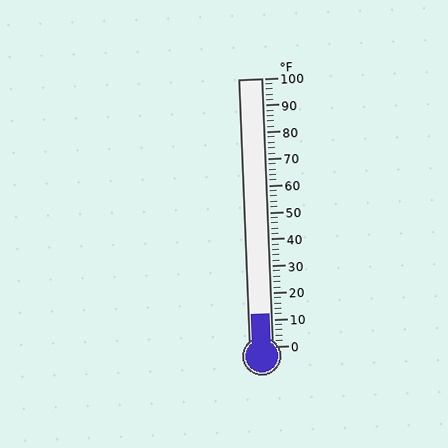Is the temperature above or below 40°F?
The temperature is below 40°F.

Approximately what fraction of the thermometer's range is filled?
The thermometer is filled to approximately 10% of its range.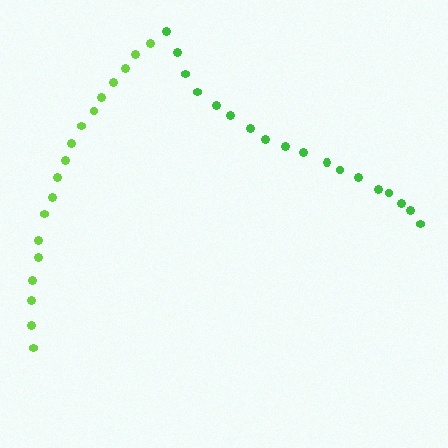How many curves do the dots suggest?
There are 2 distinct paths.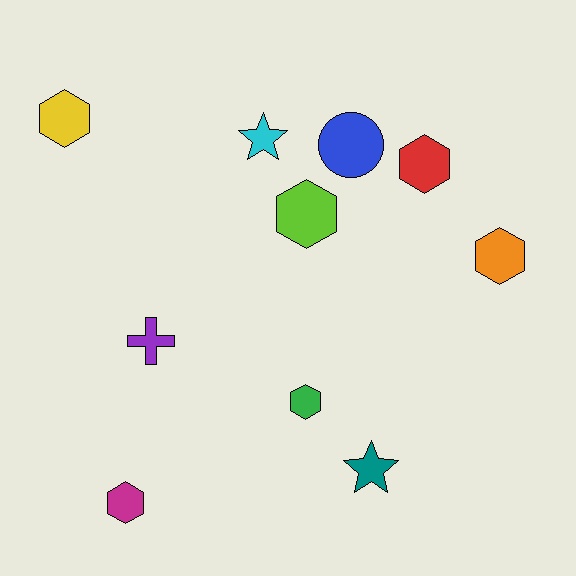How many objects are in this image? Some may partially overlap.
There are 10 objects.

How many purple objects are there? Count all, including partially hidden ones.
There is 1 purple object.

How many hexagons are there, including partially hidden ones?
There are 6 hexagons.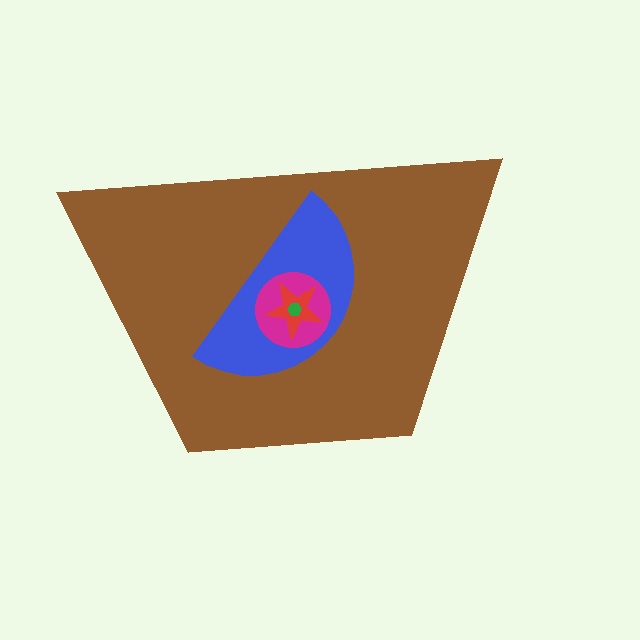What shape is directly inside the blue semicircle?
The magenta circle.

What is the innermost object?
The green hexagon.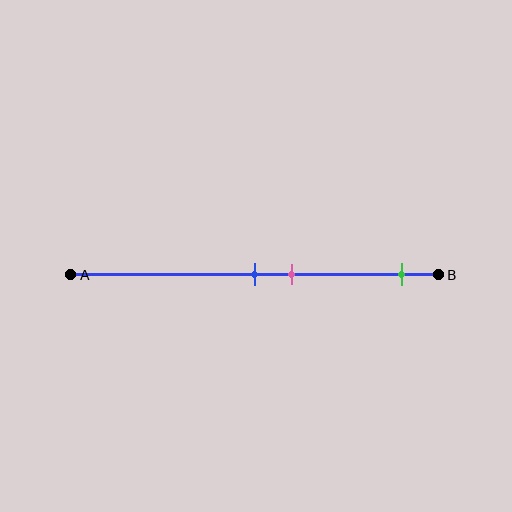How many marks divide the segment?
There are 3 marks dividing the segment.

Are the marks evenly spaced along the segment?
No, the marks are not evenly spaced.